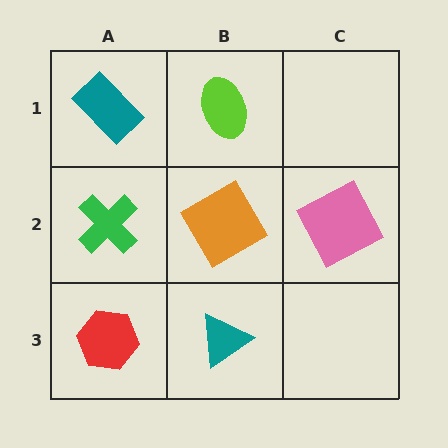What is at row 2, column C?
A pink square.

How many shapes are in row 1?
2 shapes.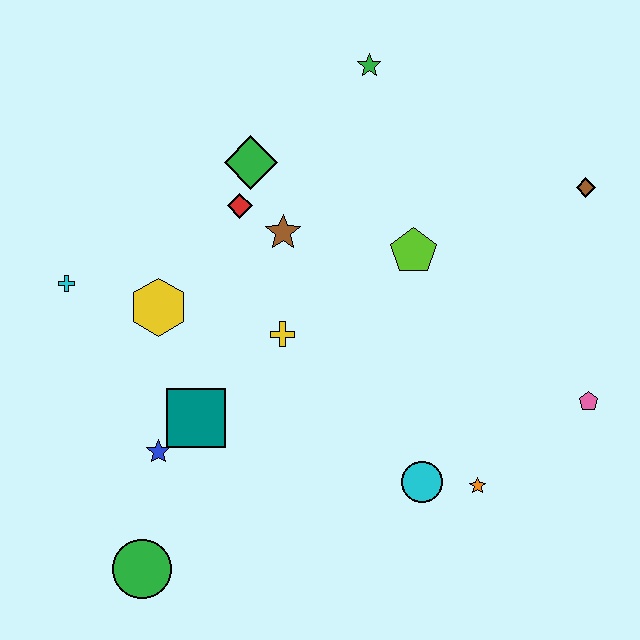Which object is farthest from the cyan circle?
The green star is farthest from the cyan circle.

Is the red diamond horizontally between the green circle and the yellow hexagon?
No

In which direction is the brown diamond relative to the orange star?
The brown diamond is above the orange star.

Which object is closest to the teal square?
The blue star is closest to the teal square.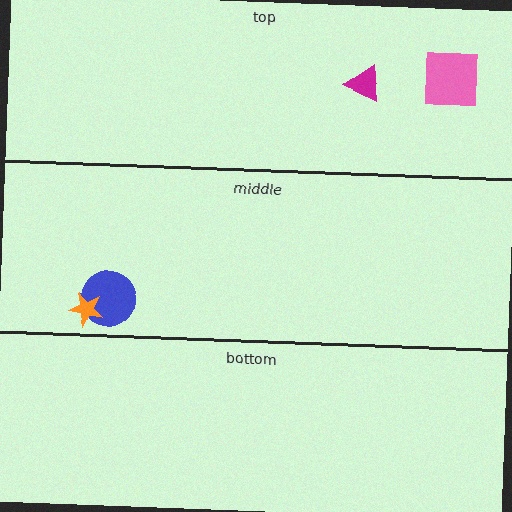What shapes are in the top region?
The pink square, the magenta triangle.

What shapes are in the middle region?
The blue circle, the orange star.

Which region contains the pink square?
The top region.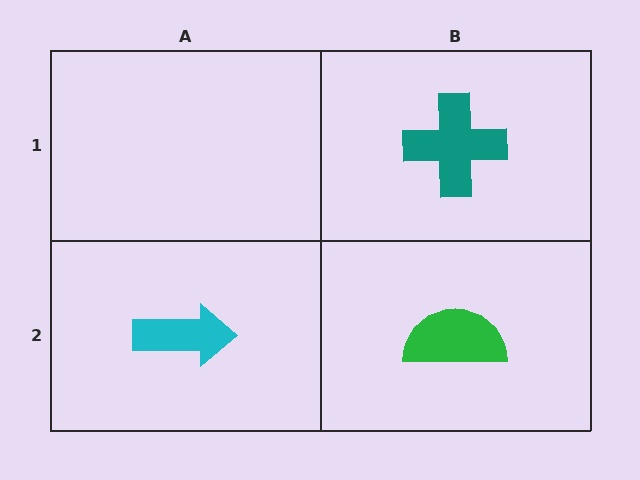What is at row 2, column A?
A cyan arrow.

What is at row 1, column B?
A teal cross.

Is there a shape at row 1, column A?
No, that cell is empty.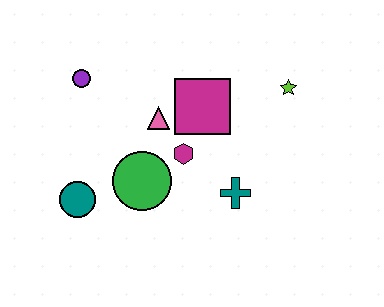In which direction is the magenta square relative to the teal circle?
The magenta square is to the right of the teal circle.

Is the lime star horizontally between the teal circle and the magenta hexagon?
No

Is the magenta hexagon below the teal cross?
No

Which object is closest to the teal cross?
The magenta hexagon is closest to the teal cross.